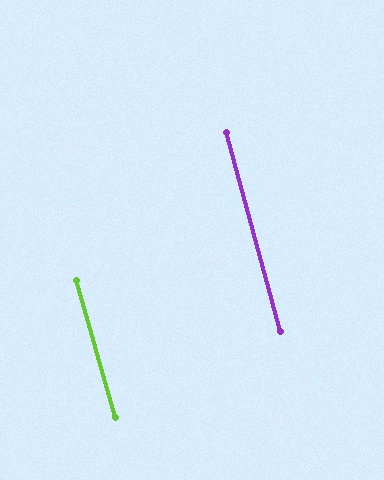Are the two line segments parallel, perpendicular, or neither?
Parallel — their directions differ by only 1.0°.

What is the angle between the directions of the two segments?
Approximately 1 degree.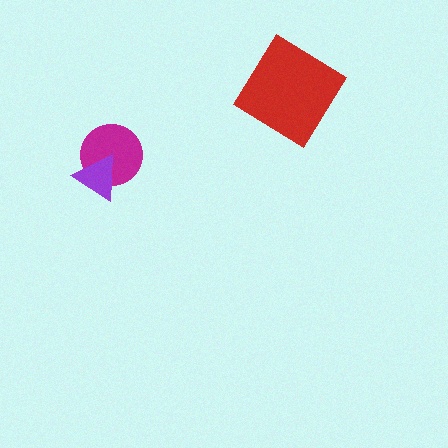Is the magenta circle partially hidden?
Yes, it is partially covered by another shape.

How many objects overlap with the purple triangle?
1 object overlaps with the purple triangle.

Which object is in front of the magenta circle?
The purple triangle is in front of the magenta circle.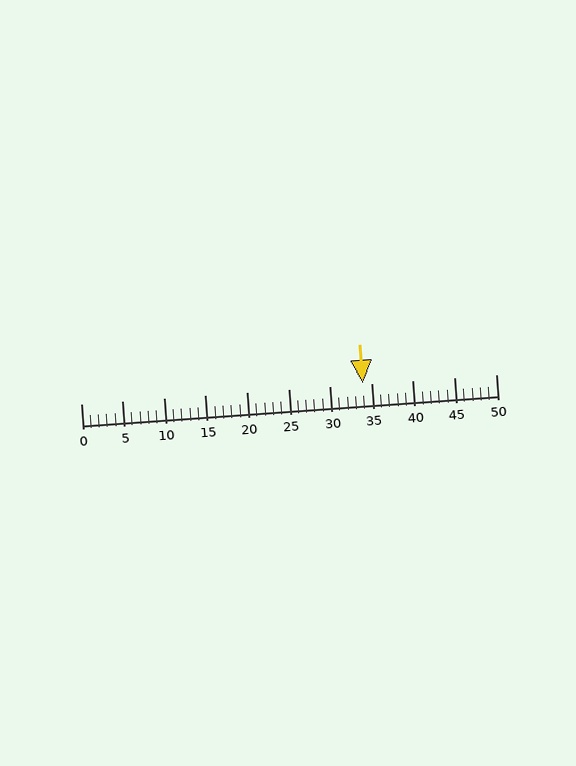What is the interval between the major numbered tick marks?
The major tick marks are spaced 5 units apart.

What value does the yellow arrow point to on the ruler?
The yellow arrow points to approximately 34.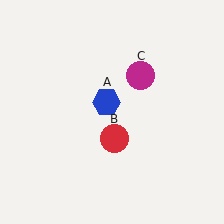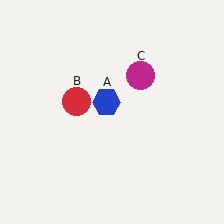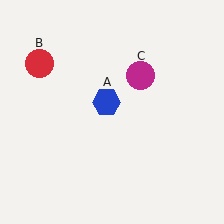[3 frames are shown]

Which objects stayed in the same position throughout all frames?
Blue hexagon (object A) and magenta circle (object C) remained stationary.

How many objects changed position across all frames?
1 object changed position: red circle (object B).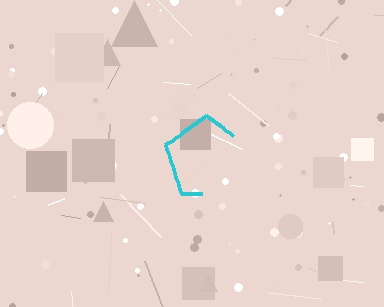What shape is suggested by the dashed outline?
The dashed outline suggests a pentagon.